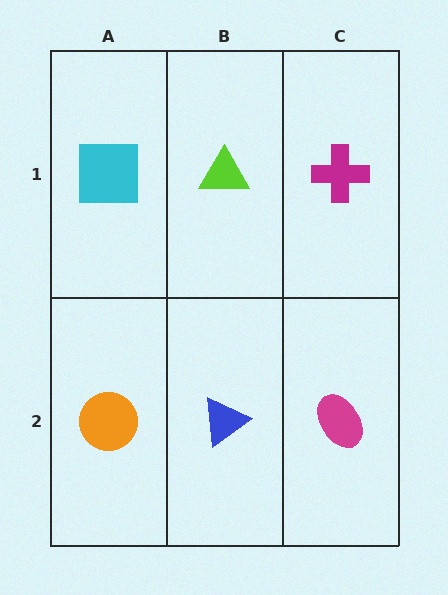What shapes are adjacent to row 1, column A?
An orange circle (row 2, column A), a lime triangle (row 1, column B).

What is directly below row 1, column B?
A blue triangle.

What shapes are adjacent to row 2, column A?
A cyan square (row 1, column A), a blue triangle (row 2, column B).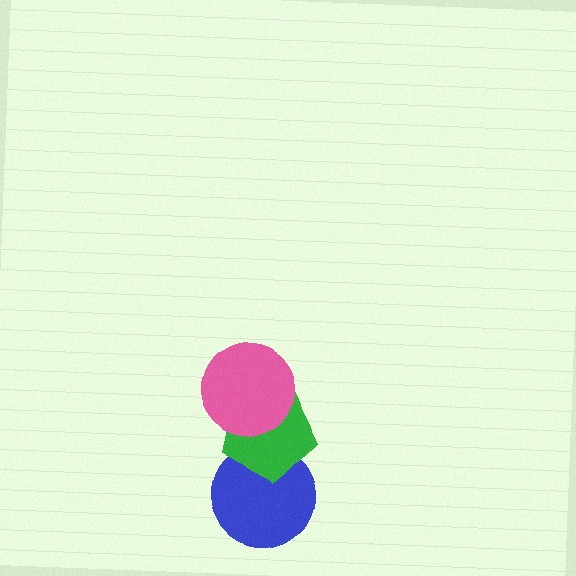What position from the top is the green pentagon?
The green pentagon is 2nd from the top.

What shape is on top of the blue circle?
The green pentagon is on top of the blue circle.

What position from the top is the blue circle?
The blue circle is 3rd from the top.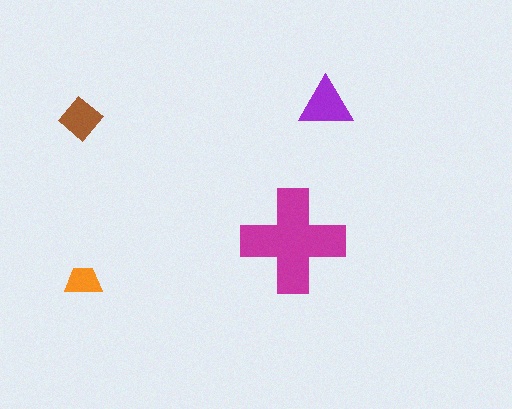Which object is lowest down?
The orange trapezoid is bottommost.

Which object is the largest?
The magenta cross.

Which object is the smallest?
The orange trapezoid.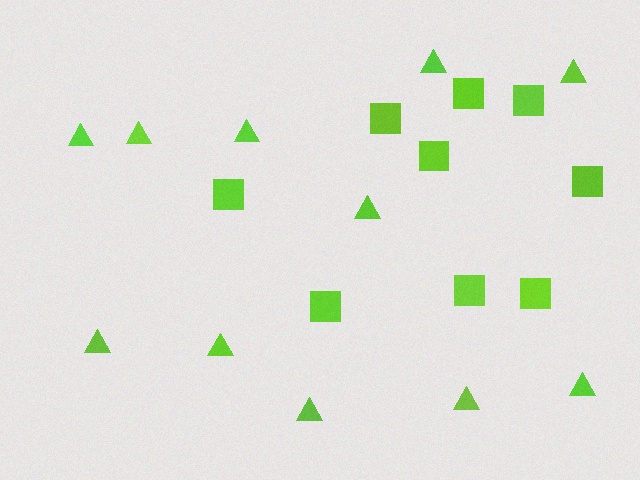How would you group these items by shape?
There are 2 groups: one group of triangles (11) and one group of squares (9).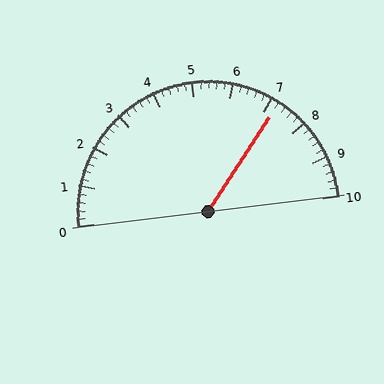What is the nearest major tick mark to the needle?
The nearest major tick mark is 7.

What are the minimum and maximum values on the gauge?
The gauge ranges from 0 to 10.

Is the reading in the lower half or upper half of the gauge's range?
The reading is in the upper half of the range (0 to 10).